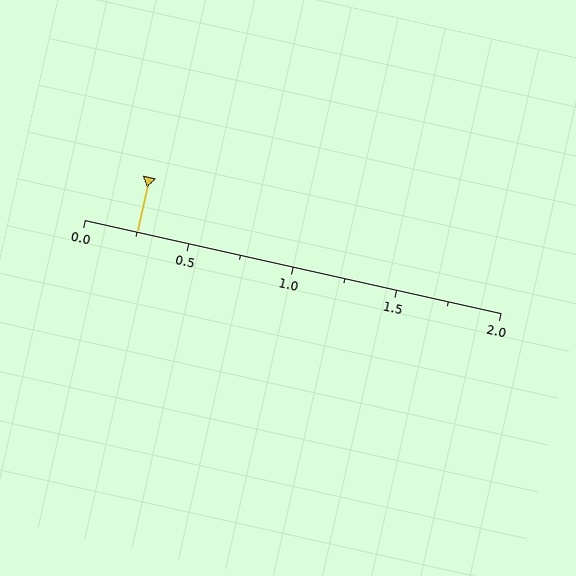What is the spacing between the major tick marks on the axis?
The major ticks are spaced 0.5 apart.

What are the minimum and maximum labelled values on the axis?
The axis runs from 0.0 to 2.0.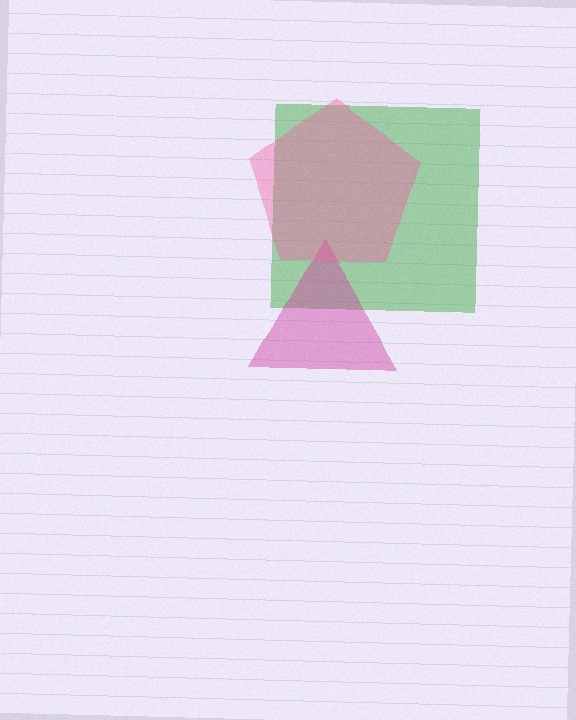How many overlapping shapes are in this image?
There are 3 overlapping shapes in the image.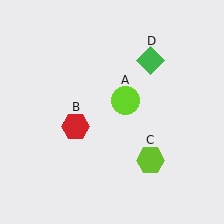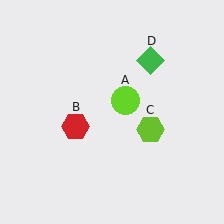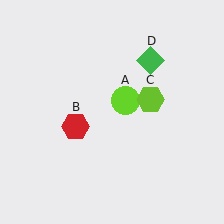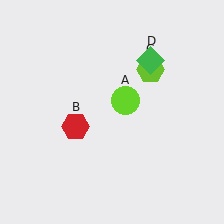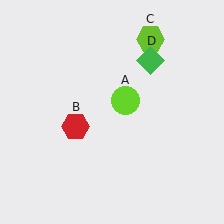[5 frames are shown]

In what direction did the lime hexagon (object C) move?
The lime hexagon (object C) moved up.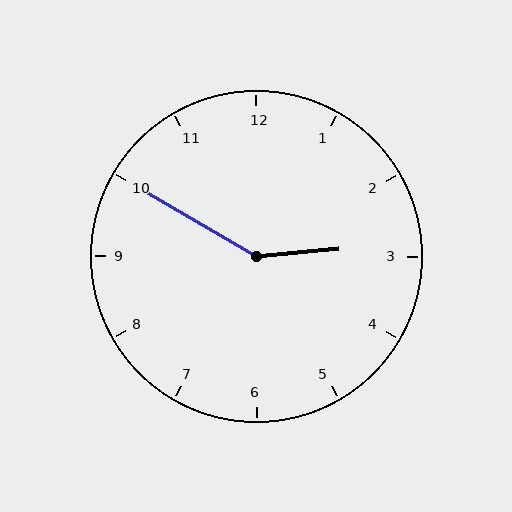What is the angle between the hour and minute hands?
Approximately 145 degrees.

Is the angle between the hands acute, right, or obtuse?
It is obtuse.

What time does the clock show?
2:50.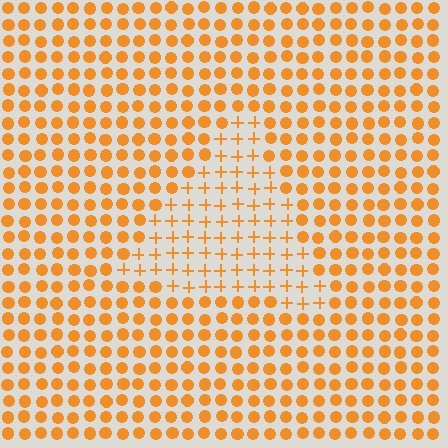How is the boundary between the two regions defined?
The boundary is defined by a change in element shape: plus signs inside vs. circles outside. All elements share the same color and spacing.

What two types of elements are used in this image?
The image uses plus signs inside the triangle region and circles outside it.